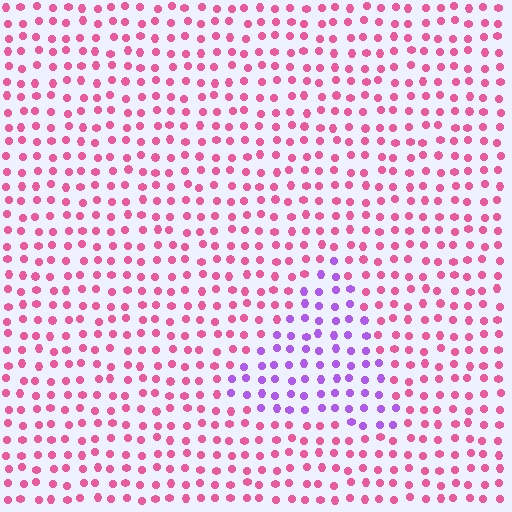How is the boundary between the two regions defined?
The boundary is defined purely by a slight shift in hue (about 56 degrees). Spacing, size, and orientation are identical on both sides.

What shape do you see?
I see a triangle.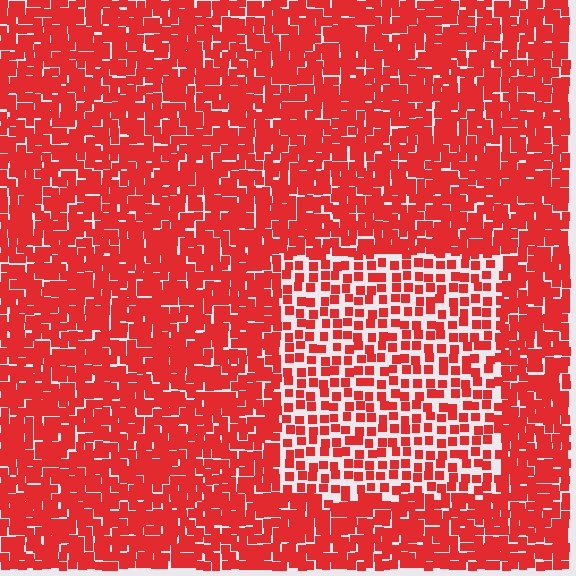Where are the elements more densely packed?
The elements are more densely packed outside the rectangle boundary.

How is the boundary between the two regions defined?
The boundary is defined by a change in element density (approximately 1.9x ratio). All elements are the same color, size, and shape.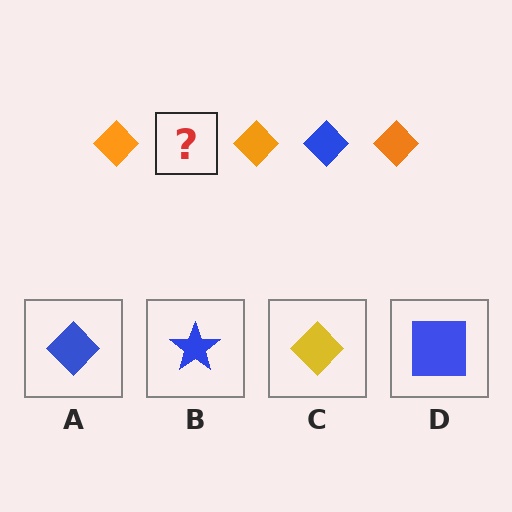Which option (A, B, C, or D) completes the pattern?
A.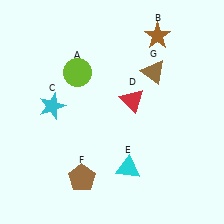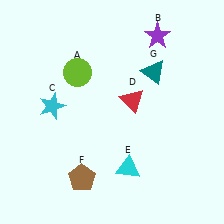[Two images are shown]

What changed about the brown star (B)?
In Image 1, B is brown. In Image 2, it changed to purple.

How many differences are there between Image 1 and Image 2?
There are 2 differences between the two images.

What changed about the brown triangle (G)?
In Image 1, G is brown. In Image 2, it changed to teal.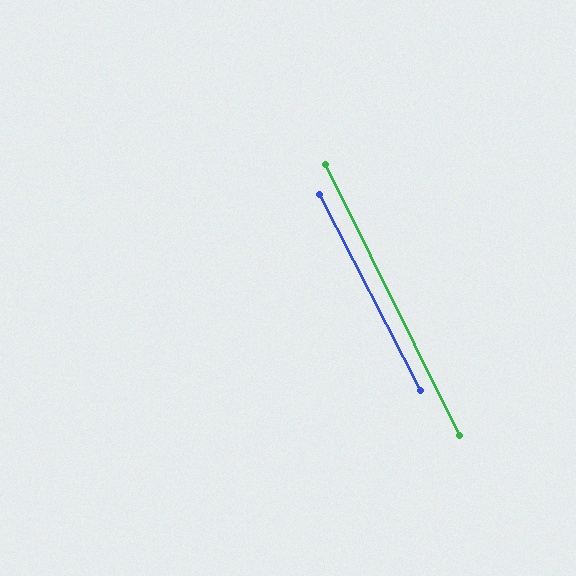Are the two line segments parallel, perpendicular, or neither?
Parallel — their directions differ by only 0.7°.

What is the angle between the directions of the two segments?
Approximately 1 degree.